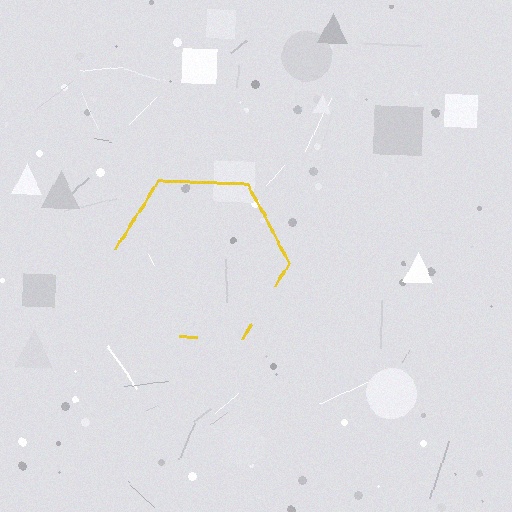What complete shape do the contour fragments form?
The contour fragments form a hexagon.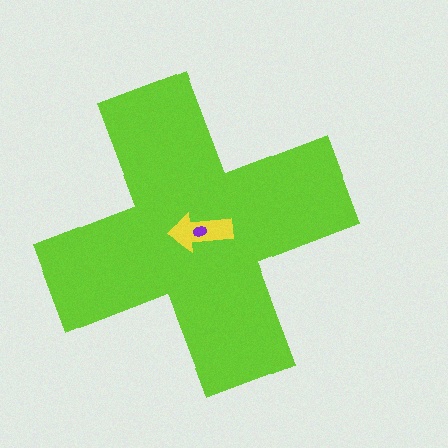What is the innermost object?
The purple ellipse.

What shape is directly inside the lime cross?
The yellow arrow.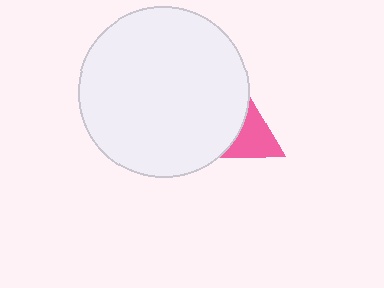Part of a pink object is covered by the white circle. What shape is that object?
It is a triangle.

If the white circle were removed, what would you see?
You would see the complete pink triangle.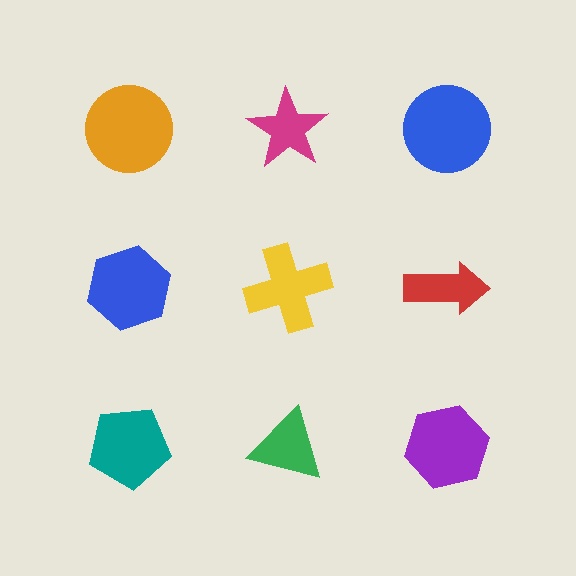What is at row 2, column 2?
A yellow cross.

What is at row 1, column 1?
An orange circle.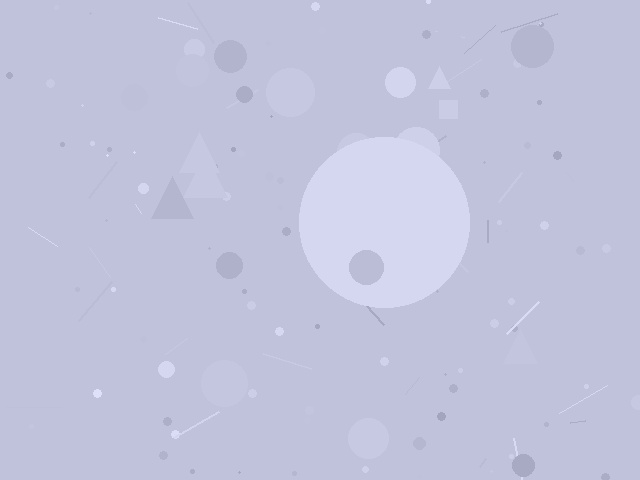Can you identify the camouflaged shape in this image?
The camouflaged shape is a circle.